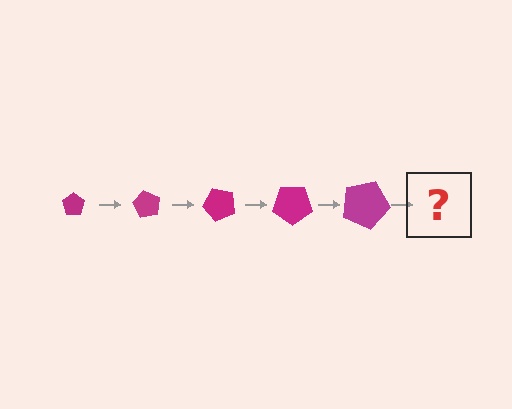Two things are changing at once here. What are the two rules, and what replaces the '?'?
The two rules are that the pentagon grows larger each step and it rotates 60 degrees each step. The '?' should be a pentagon, larger than the previous one and rotated 300 degrees from the start.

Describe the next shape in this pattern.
It should be a pentagon, larger than the previous one and rotated 300 degrees from the start.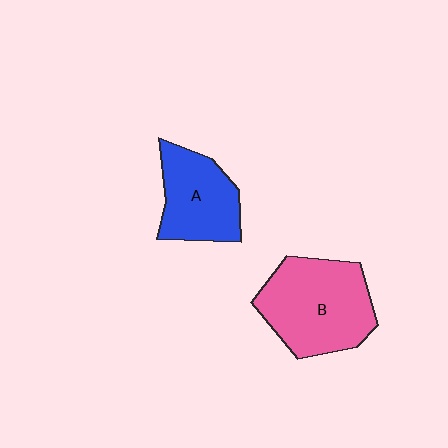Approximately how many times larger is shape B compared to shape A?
Approximately 1.4 times.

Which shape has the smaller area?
Shape A (blue).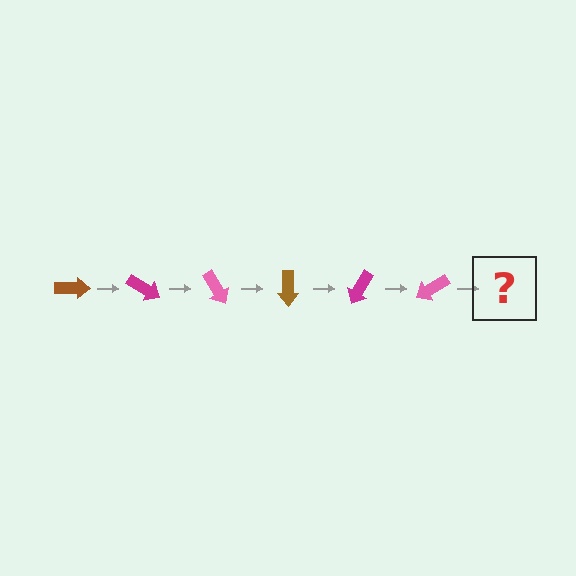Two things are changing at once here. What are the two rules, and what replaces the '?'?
The two rules are that it rotates 30 degrees each step and the color cycles through brown, magenta, and pink. The '?' should be a brown arrow, rotated 180 degrees from the start.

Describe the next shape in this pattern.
It should be a brown arrow, rotated 180 degrees from the start.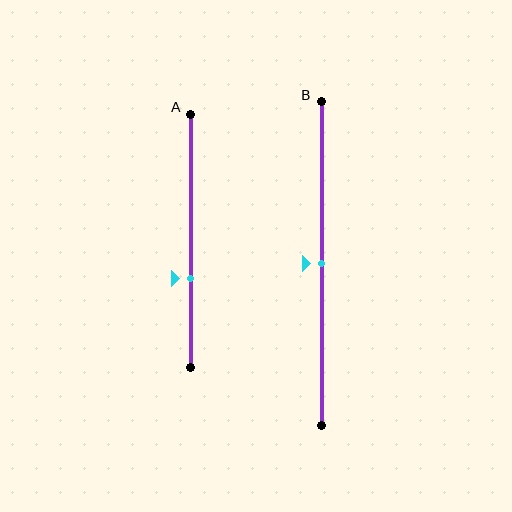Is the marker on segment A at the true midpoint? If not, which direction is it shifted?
No, the marker on segment A is shifted downward by about 15% of the segment length.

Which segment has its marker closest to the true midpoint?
Segment B has its marker closest to the true midpoint.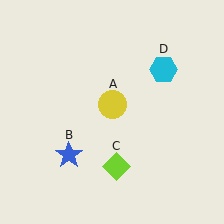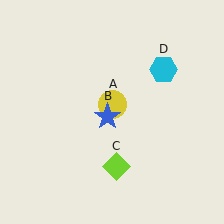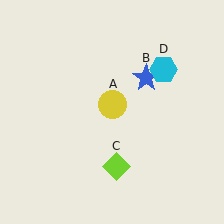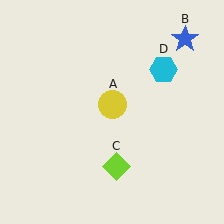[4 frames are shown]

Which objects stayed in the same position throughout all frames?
Yellow circle (object A) and lime diamond (object C) and cyan hexagon (object D) remained stationary.